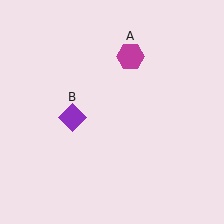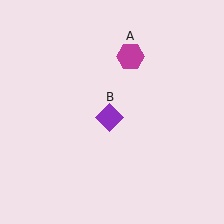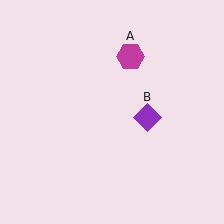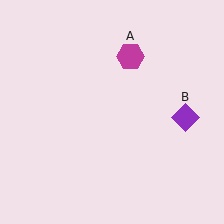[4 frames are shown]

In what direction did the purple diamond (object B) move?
The purple diamond (object B) moved right.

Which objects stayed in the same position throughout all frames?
Magenta hexagon (object A) remained stationary.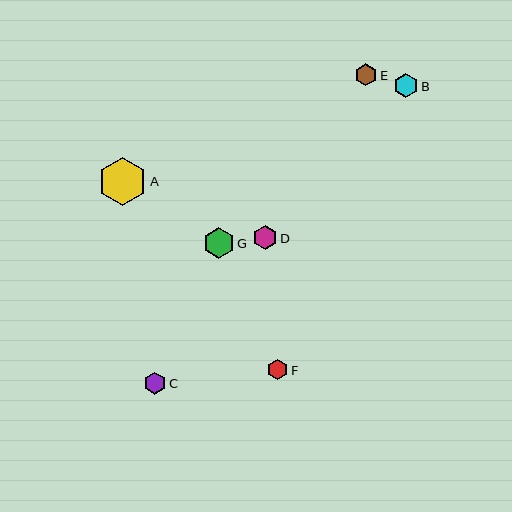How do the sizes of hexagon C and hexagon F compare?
Hexagon C and hexagon F are approximately the same size.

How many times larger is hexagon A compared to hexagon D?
Hexagon A is approximately 2.0 times the size of hexagon D.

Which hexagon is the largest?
Hexagon A is the largest with a size of approximately 49 pixels.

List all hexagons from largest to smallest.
From largest to smallest: A, G, B, D, C, E, F.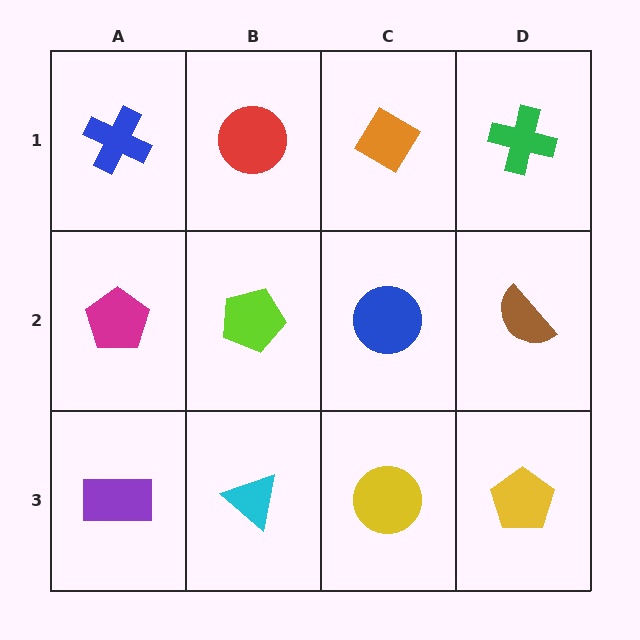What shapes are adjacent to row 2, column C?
An orange diamond (row 1, column C), a yellow circle (row 3, column C), a lime pentagon (row 2, column B), a brown semicircle (row 2, column D).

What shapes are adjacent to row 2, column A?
A blue cross (row 1, column A), a purple rectangle (row 3, column A), a lime pentagon (row 2, column B).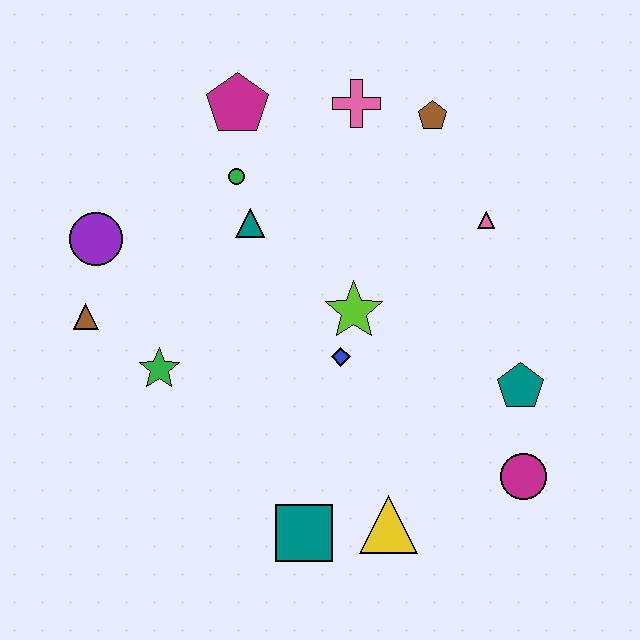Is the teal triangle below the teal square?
No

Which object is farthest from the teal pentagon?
The purple circle is farthest from the teal pentagon.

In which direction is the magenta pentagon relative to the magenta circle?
The magenta pentagon is above the magenta circle.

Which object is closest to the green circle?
The teal triangle is closest to the green circle.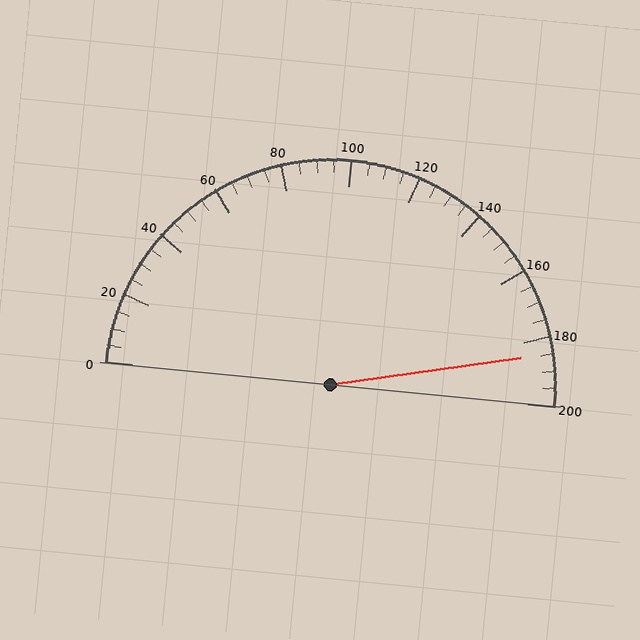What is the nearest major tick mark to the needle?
The nearest major tick mark is 180.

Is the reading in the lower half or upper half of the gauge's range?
The reading is in the upper half of the range (0 to 200).